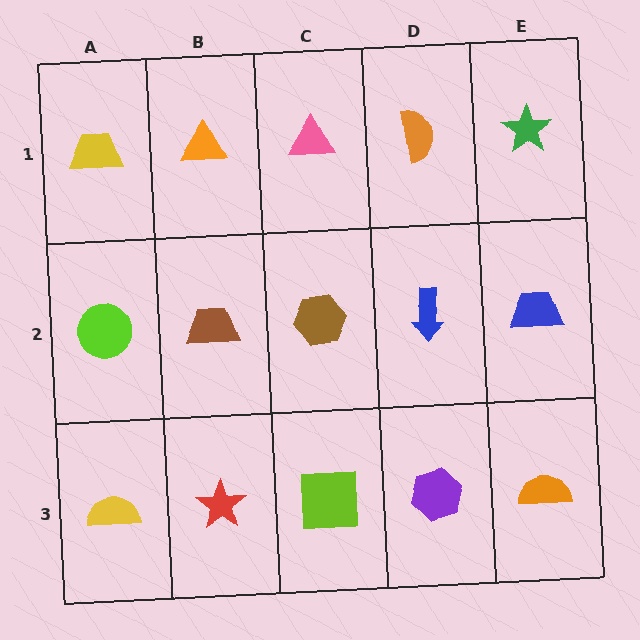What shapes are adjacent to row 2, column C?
A pink triangle (row 1, column C), a lime square (row 3, column C), a brown trapezoid (row 2, column B), a blue arrow (row 2, column D).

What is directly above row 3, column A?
A lime circle.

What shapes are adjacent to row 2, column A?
A yellow trapezoid (row 1, column A), a yellow semicircle (row 3, column A), a brown trapezoid (row 2, column B).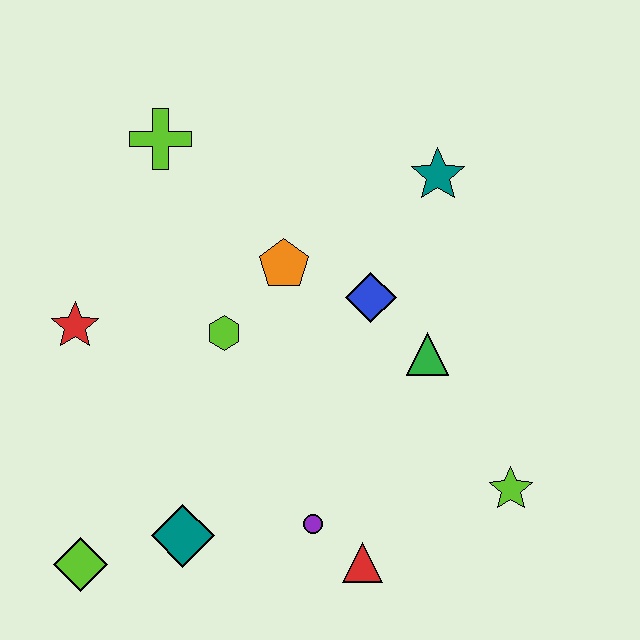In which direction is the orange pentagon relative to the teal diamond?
The orange pentagon is above the teal diamond.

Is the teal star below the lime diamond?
No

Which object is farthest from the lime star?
The lime cross is farthest from the lime star.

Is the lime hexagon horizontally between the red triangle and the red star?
Yes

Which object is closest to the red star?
The lime hexagon is closest to the red star.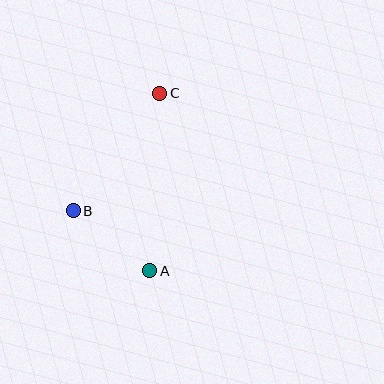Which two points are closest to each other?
Points A and B are closest to each other.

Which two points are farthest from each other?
Points A and C are farthest from each other.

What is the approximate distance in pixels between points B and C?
The distance between B and C is approximately 146 pixels.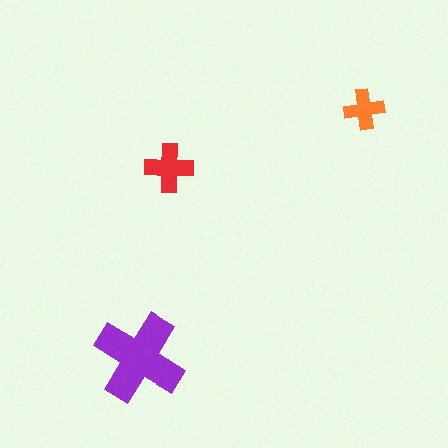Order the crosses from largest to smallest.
the purple one, the red one, the orange one.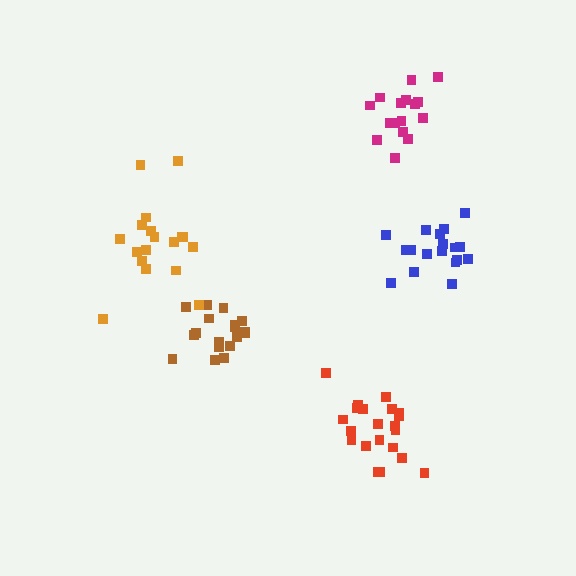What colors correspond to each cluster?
The clusters are colored: brown, blue, red, magenta, orange.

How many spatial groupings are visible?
There are 5 spatial groupings.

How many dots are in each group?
Group 1: 19 dots, Group 2: 18 dots, Group 3: 21 dots, Group 4: 16 dots, Group 5: 18 dots (92 total).